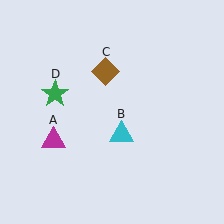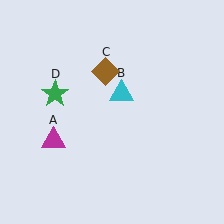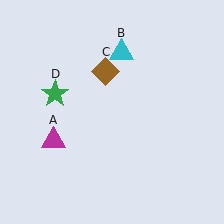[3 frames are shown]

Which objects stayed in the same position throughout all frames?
Magenta triangle (object A) and brown diamond (object C) and green star (object D) remained stationary.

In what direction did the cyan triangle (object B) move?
The cyan triangle (object B) moved up.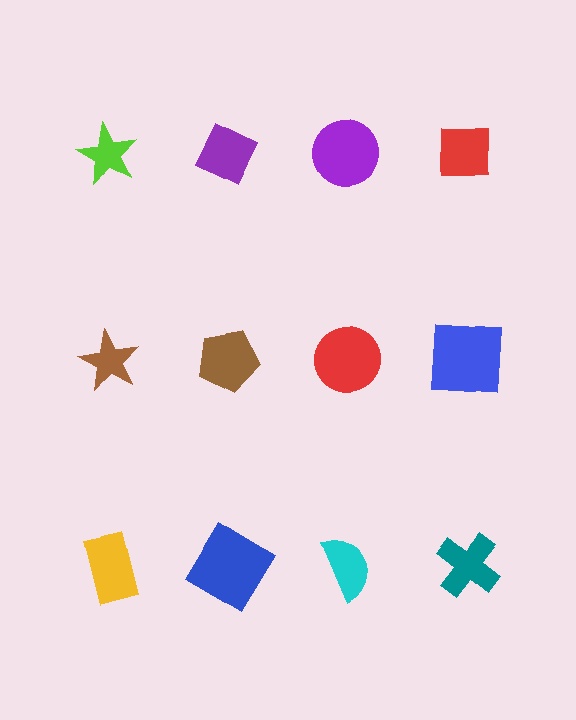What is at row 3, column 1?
A yellow rectangle.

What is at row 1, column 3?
A purple circle.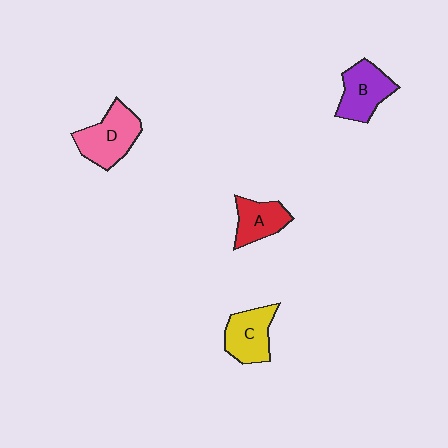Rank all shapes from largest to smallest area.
From largest to smallest: D (pink), B (purple), C (yellow), A (red).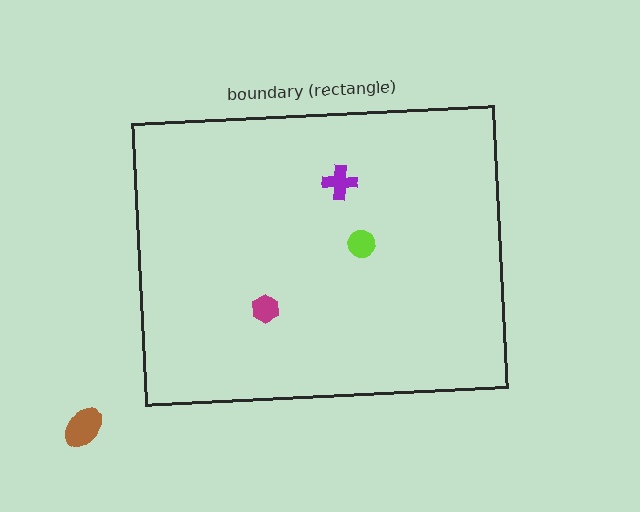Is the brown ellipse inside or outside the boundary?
Outside.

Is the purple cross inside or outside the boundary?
Inside.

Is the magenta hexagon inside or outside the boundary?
Inside.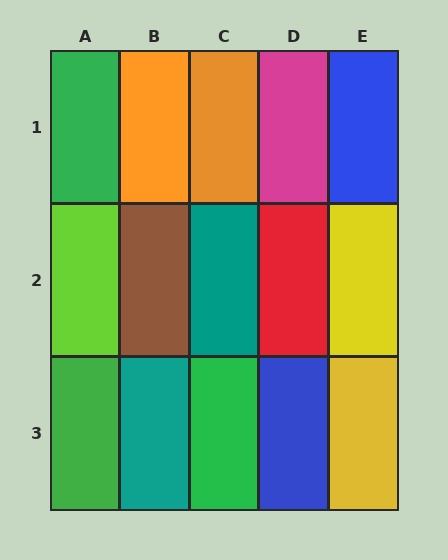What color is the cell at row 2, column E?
Yellow.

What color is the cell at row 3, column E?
Yellow.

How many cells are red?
1 cell is red.